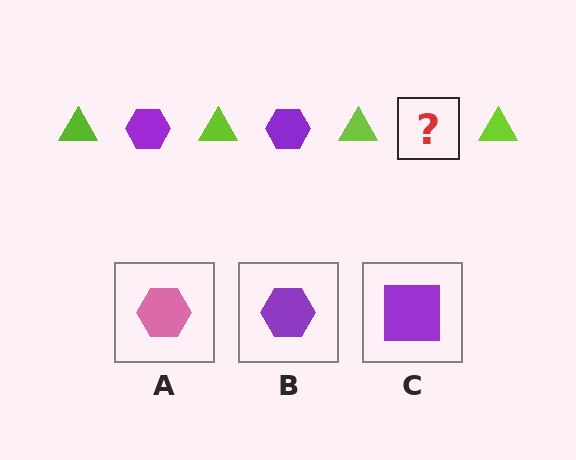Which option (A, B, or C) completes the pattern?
B.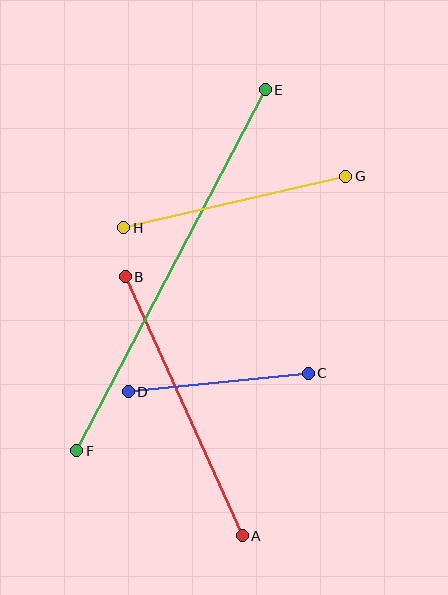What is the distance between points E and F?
The distance is approximately 407 pixels.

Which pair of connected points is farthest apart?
Points E and F are farthest apart.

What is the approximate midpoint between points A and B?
The midpoint is at approximately (184, 406) pixels.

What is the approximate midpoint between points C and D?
The midpoint is at approximately (218, 383) pixels.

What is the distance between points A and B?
The distance is approximately 284 pixels.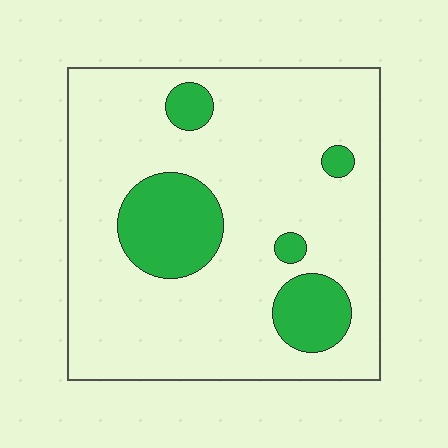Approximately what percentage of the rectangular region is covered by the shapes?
Approximately 20%.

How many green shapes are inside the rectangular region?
5.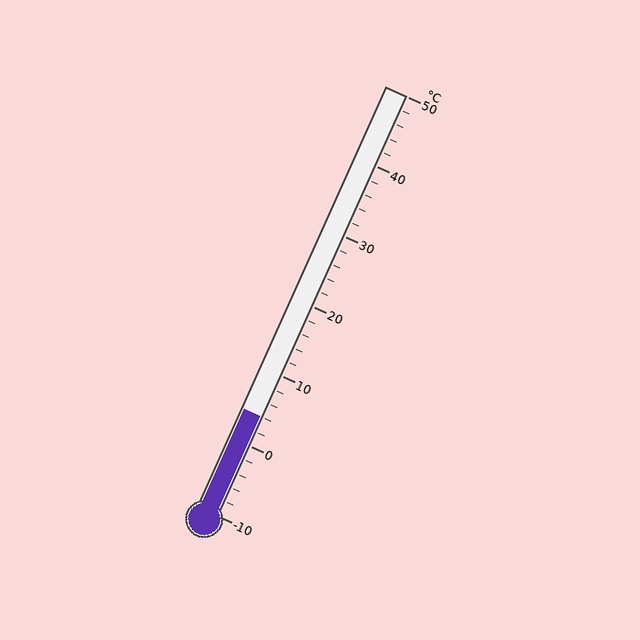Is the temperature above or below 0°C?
The temperature is above 0°C.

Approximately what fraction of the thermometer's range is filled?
The thermometer is filled to approximately 25% of its range.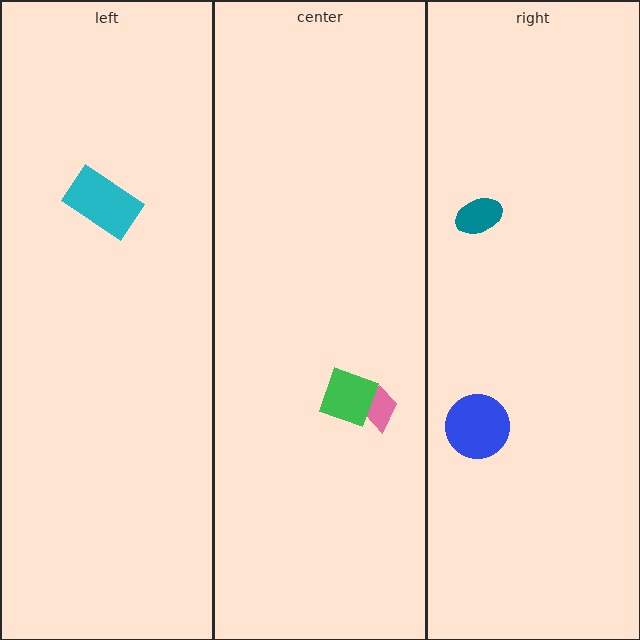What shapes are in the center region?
The pink trapezoid, the green diamond.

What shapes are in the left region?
The cyan rectangle.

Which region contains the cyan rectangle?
The left region.